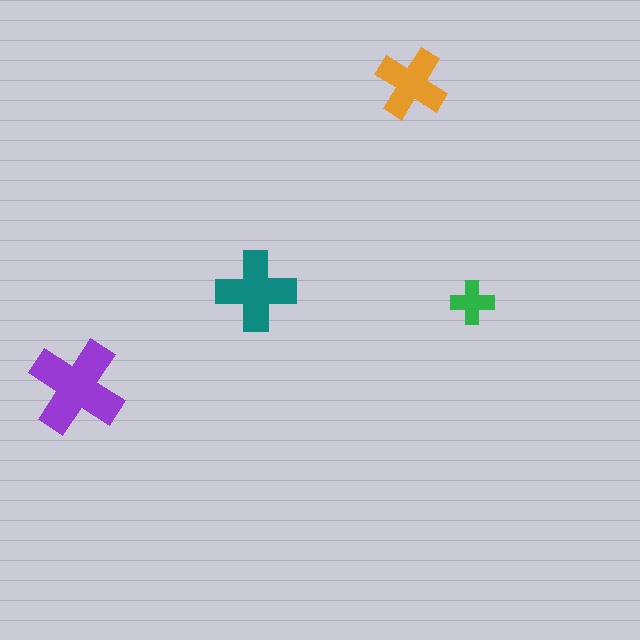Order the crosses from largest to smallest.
the purple one, the teal one, the orange one, the green one.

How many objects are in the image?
There are 4 objects in the image.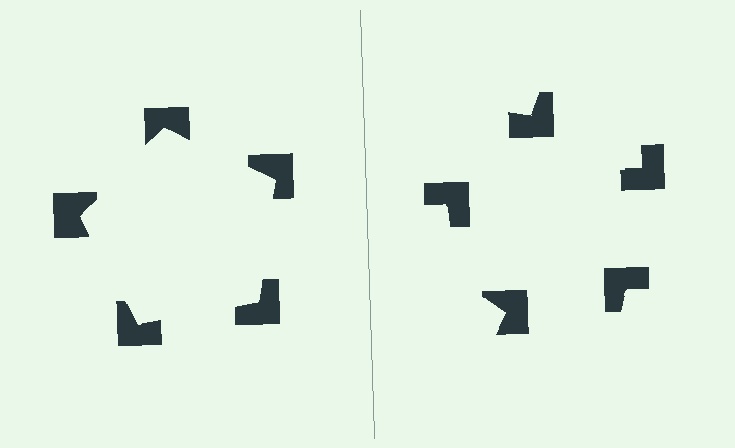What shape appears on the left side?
An illusory pentagon.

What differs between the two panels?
The notched squares are positioned identically on both sides; only the wedge orientations differ. On the left they align to a pentagon; on the right they are misaligned.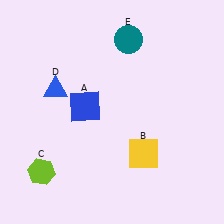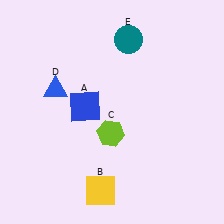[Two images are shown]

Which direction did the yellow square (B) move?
The yellow square (B) moved left.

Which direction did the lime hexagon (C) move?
The lime hexagon (C) moved right.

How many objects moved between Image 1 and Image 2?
2 objects moved between the two images.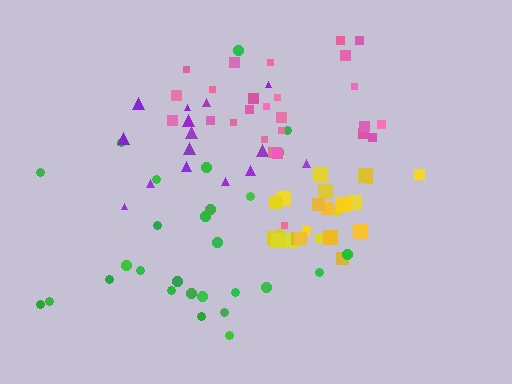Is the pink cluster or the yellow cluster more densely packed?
Yellow.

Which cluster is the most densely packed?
Yellow.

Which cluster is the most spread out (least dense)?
Green.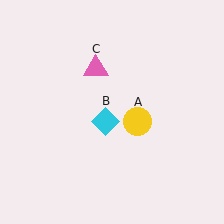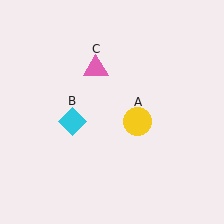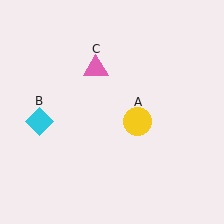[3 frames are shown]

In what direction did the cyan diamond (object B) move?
The cyan diamond (object B) moved left.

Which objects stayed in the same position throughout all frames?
Yellow circle (object A) and pink triangle (object C) remained stationary.